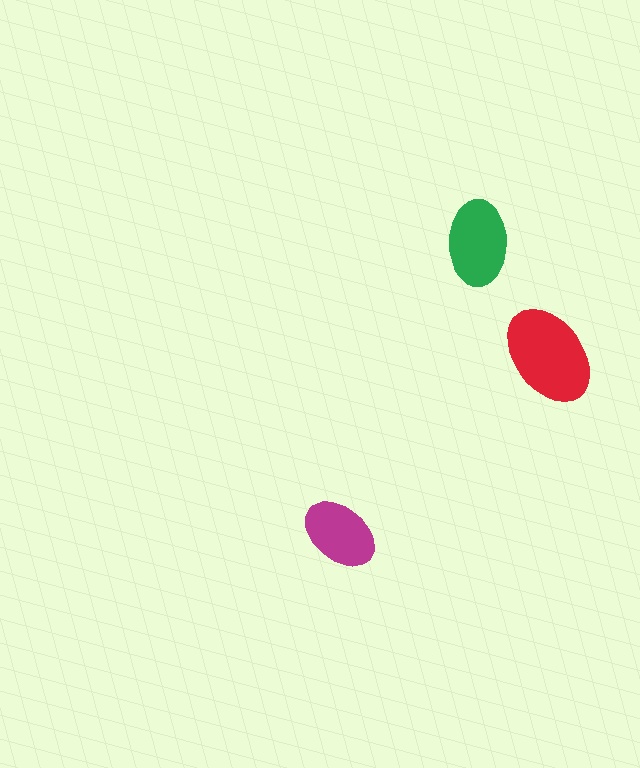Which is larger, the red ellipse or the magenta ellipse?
The red one.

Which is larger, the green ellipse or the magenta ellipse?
The green one.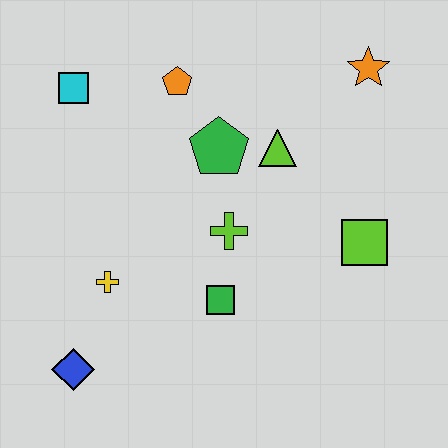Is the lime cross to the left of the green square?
No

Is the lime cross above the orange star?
No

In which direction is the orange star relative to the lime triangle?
The orange star is to the right of the lime triangle.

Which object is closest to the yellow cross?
The blue diamond is closest to the yellow cross.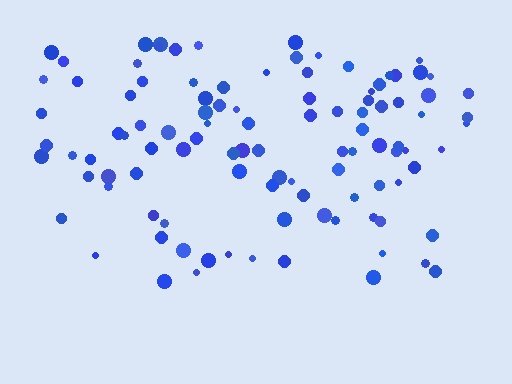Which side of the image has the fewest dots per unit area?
The bottom.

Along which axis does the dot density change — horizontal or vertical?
Vertical.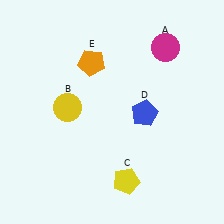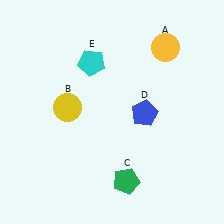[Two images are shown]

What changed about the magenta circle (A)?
In Image 1, A is magenta. In Image 2, it changed to yellow.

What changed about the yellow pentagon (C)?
In Image 1, C is yellow. In Image 2, it changed to green.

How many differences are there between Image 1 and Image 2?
There are 3 differences between the two images.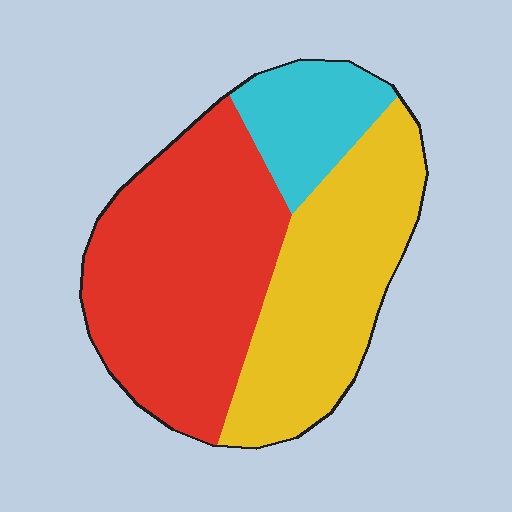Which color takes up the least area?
Cyan, at roughly 15%.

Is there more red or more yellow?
Red.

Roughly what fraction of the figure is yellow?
Yellow covers 37% of the figure.